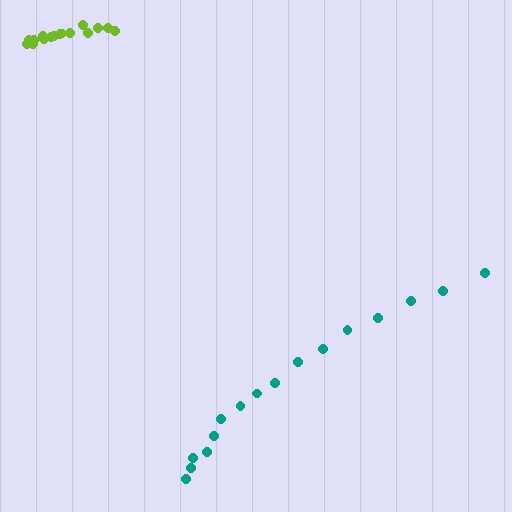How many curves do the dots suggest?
There are 2 distinct paths.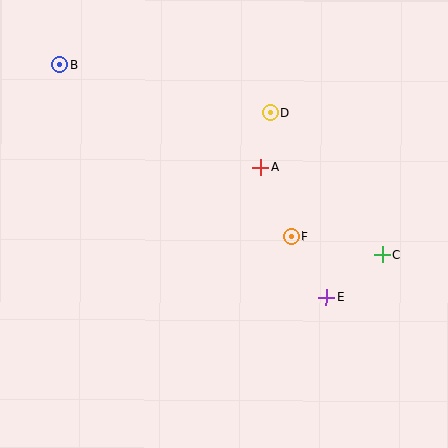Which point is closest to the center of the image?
Point A at (261, 168) is closest to the center.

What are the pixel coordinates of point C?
Point C is at (382, 255).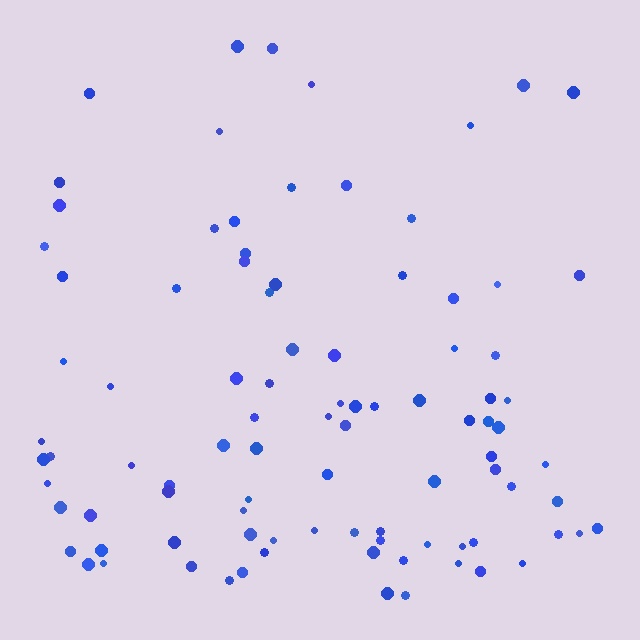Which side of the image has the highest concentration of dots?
The bottom.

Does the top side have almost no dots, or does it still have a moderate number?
Still a moderate number, just noticeably fewer than the bottom.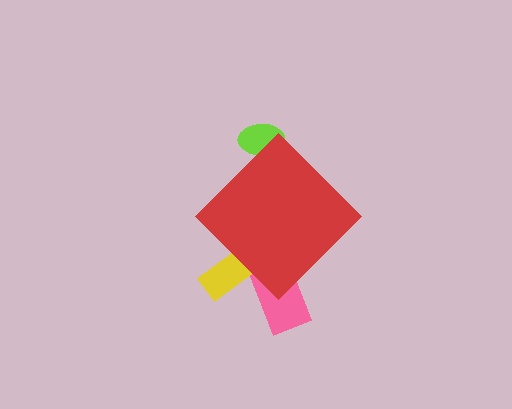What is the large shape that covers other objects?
A red diamond.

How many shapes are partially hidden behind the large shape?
3 shapes are partially hidden.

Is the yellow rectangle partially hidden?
Yes, the yellow rectangle is partially hidden behind the red diamond.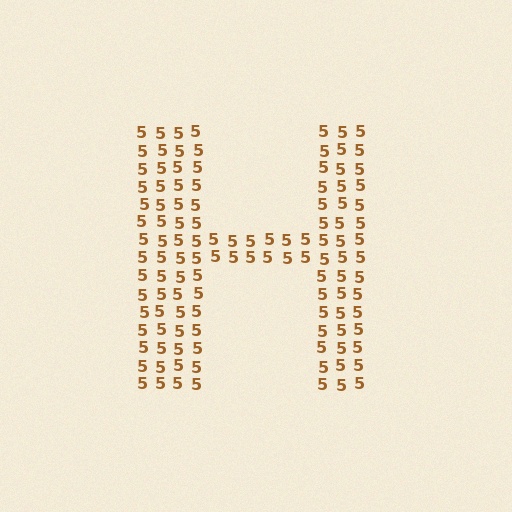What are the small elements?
The small elements are digit 5's.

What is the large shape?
The large shape is the letter H.